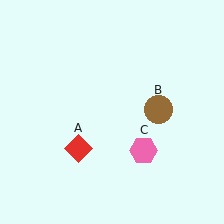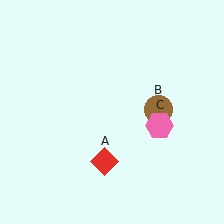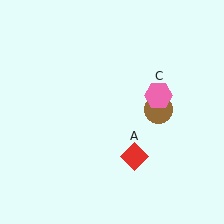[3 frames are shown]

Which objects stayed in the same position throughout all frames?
Brown circle (object B) remained stationary.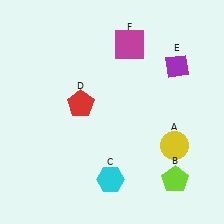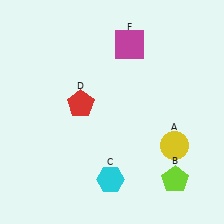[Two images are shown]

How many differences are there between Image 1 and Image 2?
There is 1 difference between the two images.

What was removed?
The purple diamond (E) was removed in Image 2.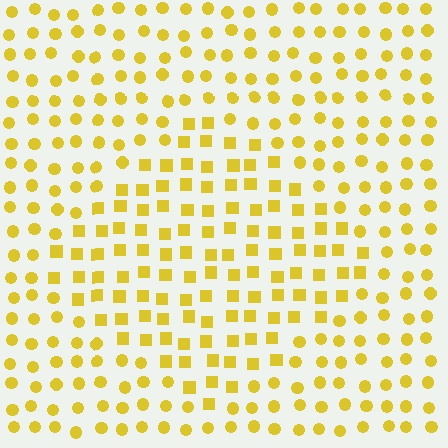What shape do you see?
I see a diamond.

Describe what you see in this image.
The image is filled with small yellow elements arranged in a uniform grid. A diamond-shaped region contains squares, while the surrounding area contains circles. The boundary is defined purely by the change in element shape.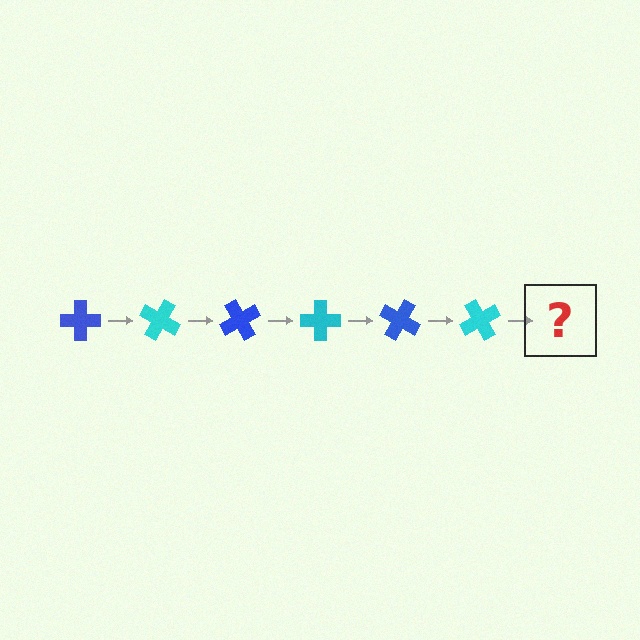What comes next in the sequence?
The next element should be a blue cross, rotated 180 degrees from the start.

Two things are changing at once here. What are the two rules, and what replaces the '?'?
The two rules are that it rotates 30 degrees each step and the color cycles through blue and cyan. The '?' should be a blue cross, rotated 180 degrees from the start.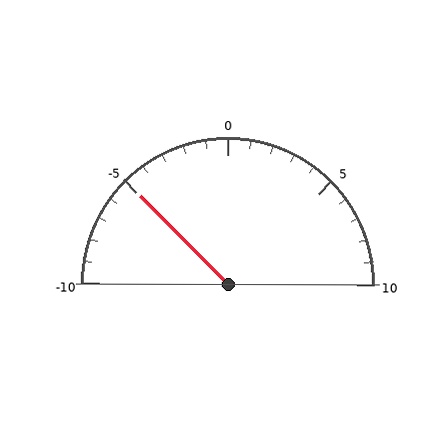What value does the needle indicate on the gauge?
The needle indicates approximately -5.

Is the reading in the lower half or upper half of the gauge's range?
The reading is in the lower half of the range (-10 to 10).